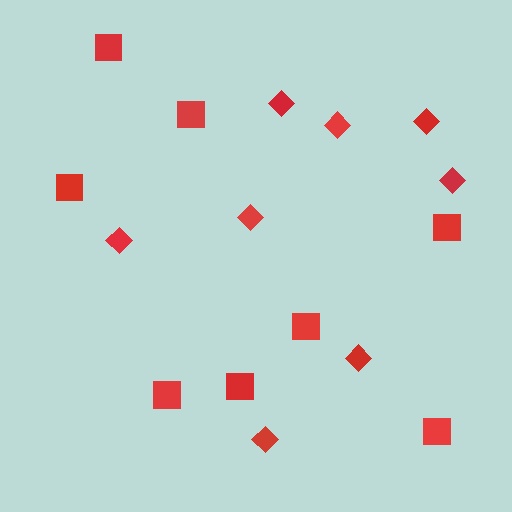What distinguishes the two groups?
There are 2 groups: one group of diamonds (8) and one group of squares (8).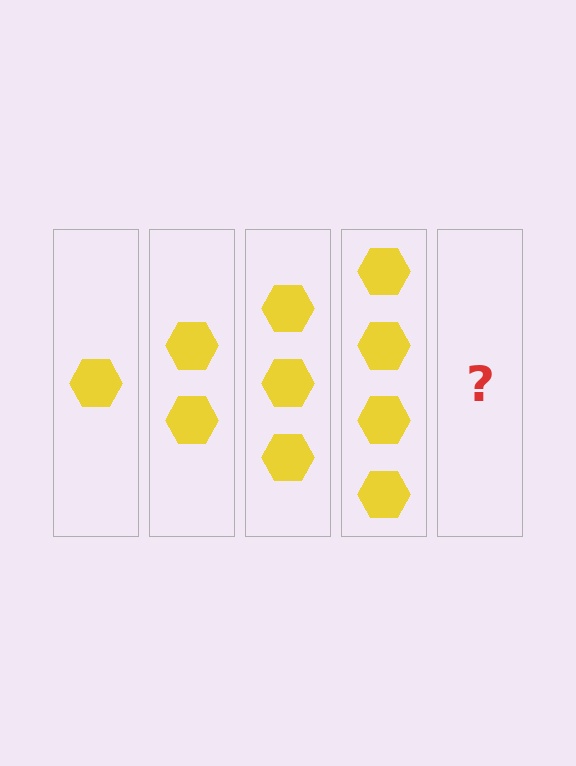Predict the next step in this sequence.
The next step is 5 hexagons.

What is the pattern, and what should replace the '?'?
The pattern is that each step adds one more hexagon. The '?' should be 5 hexagons.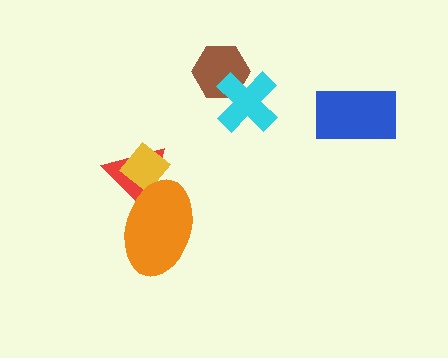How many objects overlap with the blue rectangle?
0 objects overlap with the blue rectangle.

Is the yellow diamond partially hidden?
Yes, it is partially covered by another shape.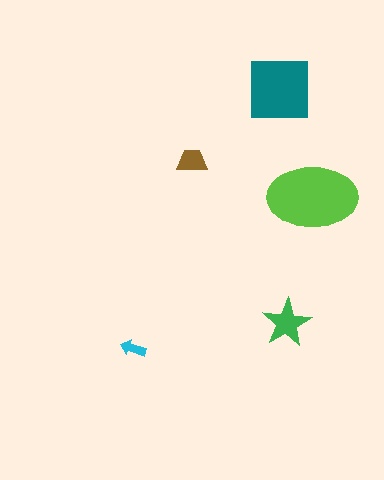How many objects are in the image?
There are 5 objects in the image.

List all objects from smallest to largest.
The cyan arrow, the brown trapezoid, the green star, the teal square, the lime ellipse.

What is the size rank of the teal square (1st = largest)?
2nd.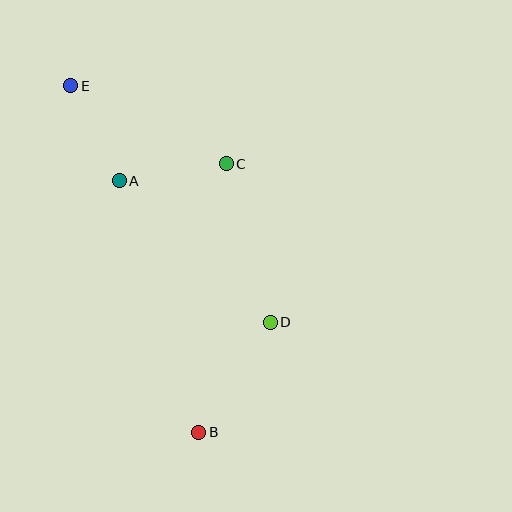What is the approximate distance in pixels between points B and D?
The distance between B and D is approximately 131 pixels.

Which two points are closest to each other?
Points A and E are closest to each other.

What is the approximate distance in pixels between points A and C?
The distance between A and C is approximately 108 pixels.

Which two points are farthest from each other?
Points B and E are farthest from each other.